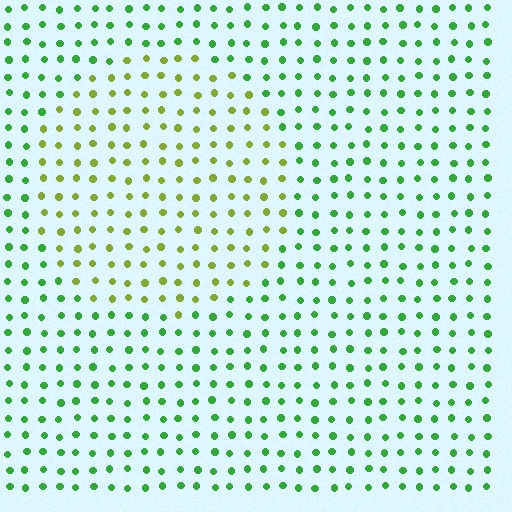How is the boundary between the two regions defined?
The boundary is defined purely by a slight shift in hue (about 44 degrees). Spacing, size, and orientation are identical on both sides.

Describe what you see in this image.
The image is filled with small green elements in a uniform arrangement. A circle-shaped region is visible where the elements are tinted to a slightly different hue, forming a subtle color boundary.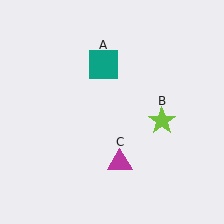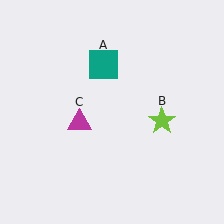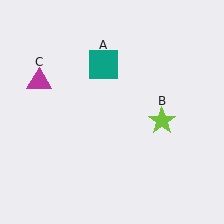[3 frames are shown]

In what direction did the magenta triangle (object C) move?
The magenta triangle (object C) moved up and to the left.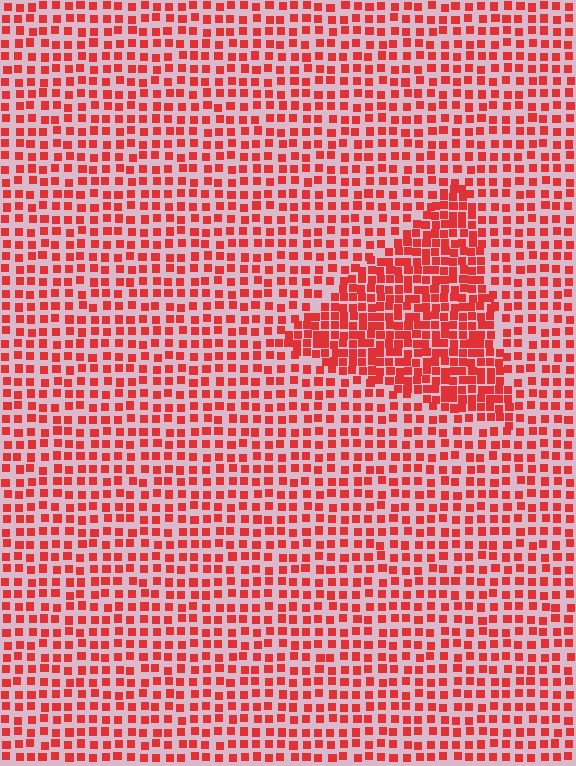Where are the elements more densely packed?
The elements are more densely packed inside the triangle boundary.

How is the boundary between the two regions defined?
The boundary is defined by a change in element density (approximately 1.9x ratio). All elements are the same color, size, and shape.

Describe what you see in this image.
The image contains small red elements arranged at two different densities. A triangle-shaped region is visible where the elements are more densely packed than the surrounding area.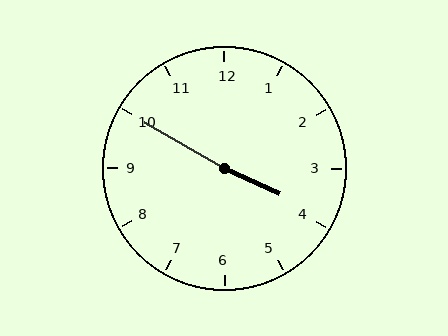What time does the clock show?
3:50.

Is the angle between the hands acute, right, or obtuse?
It is obtuse.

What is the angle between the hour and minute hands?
Approximately 175 degrees.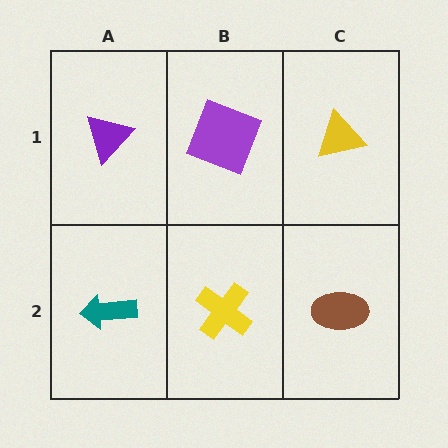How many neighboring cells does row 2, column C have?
2.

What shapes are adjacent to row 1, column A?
A teal arrow (row 2, column A), a purple square (row 1, column B).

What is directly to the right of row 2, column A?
A yellow cross.